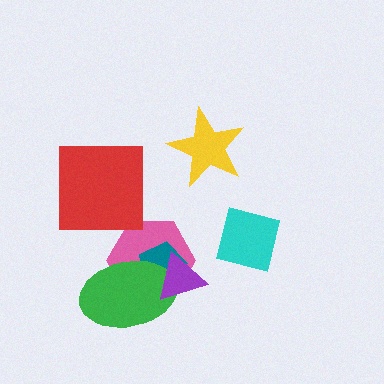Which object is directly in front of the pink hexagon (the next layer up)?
The teal pentagon is directly in front of the pink hexagon.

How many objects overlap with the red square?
0 objects overlap with the red square.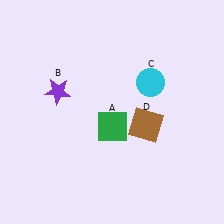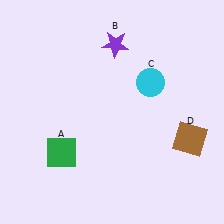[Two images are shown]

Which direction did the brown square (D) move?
The brown square (D) moved right.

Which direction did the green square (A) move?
The green square (A) moved left.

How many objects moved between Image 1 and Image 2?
3 objects moved between the two images.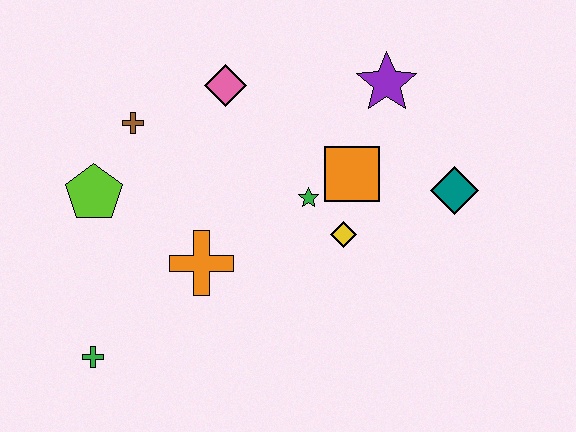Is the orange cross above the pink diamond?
No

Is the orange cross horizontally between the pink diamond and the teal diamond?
No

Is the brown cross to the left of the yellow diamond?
Yes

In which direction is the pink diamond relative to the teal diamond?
The pink diamond is to the left of the teal diamond.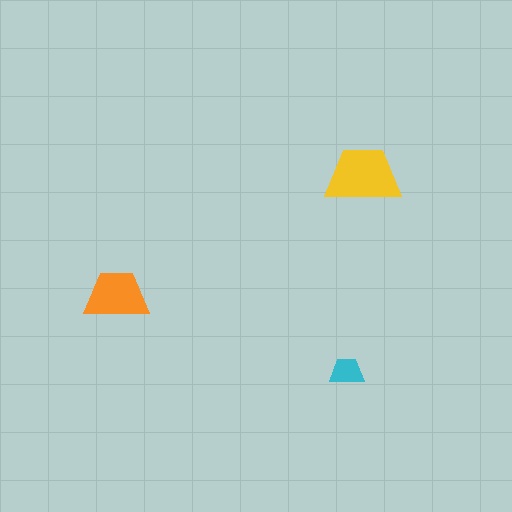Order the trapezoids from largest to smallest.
the yellow one, the orange one, the cyan one.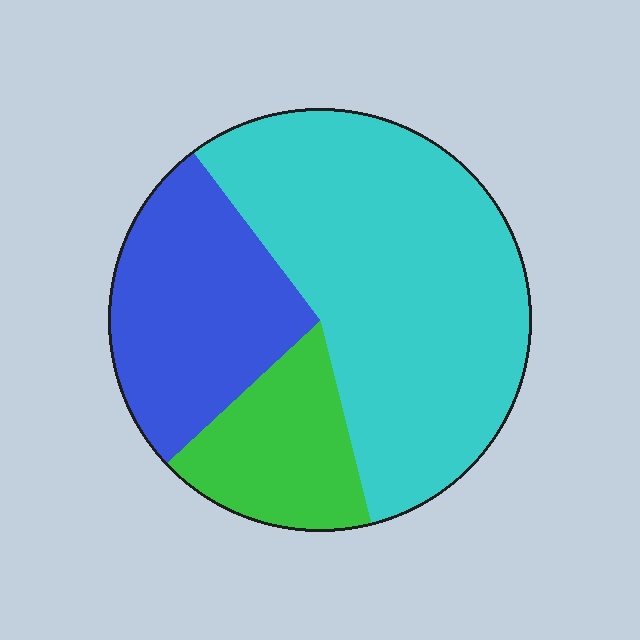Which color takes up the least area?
Green, at roughly 15%.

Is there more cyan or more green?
Cyan.